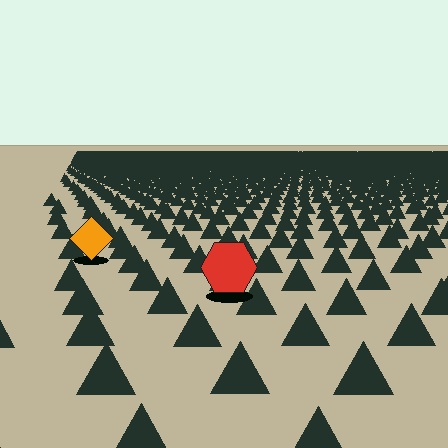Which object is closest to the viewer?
The red hexagon is closest. The texture marks near it are larger and more spread out.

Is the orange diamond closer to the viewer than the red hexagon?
No. The red hexagon is closer — you can tell from the texture gradient: the ground texture is coarser near it.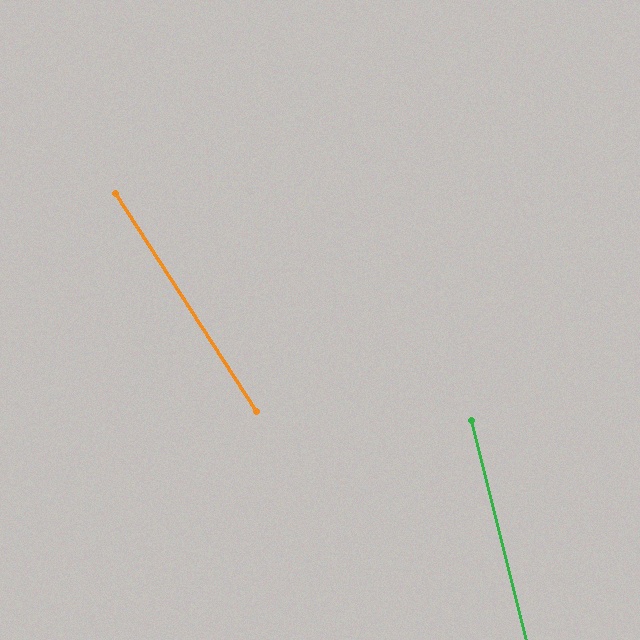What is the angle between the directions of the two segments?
Approximately 19 degrees.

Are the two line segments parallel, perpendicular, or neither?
Neither parallel nor perpendicular — they differ by about 19°.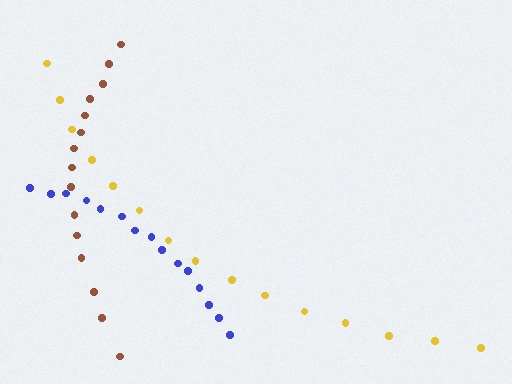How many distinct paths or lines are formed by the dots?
There are 3 distinct paths.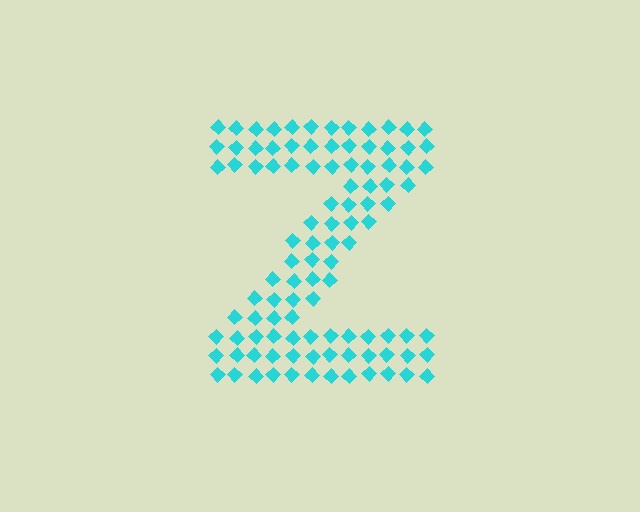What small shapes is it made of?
It is made of small diamonds.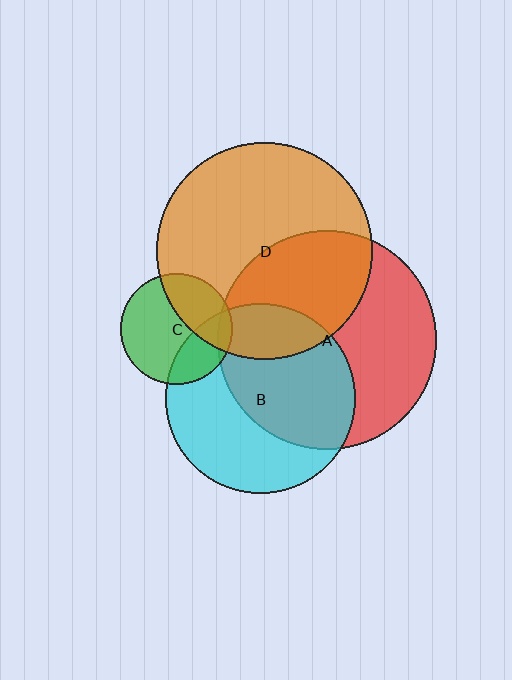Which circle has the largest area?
Circle A (red).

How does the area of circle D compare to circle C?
Approximately 3.8 times.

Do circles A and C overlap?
Yes.